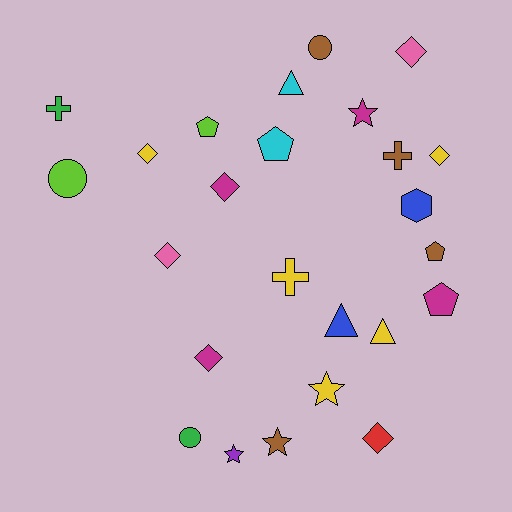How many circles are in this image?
There are 3 circles.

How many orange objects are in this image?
There are no orange objects.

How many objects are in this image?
There are 25 objects.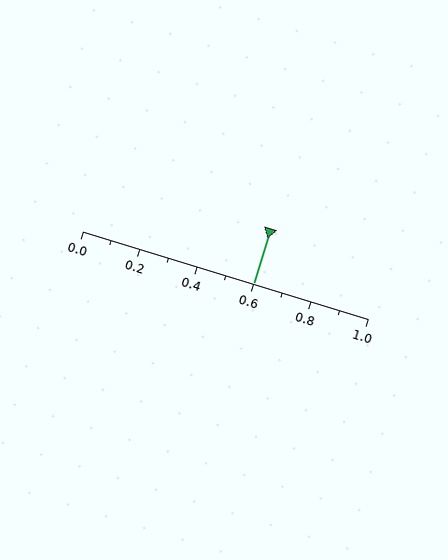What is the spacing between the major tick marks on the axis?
The major ticks are spaced 0.2 apart.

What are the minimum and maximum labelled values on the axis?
The axis runs from 0.0 to 1.0.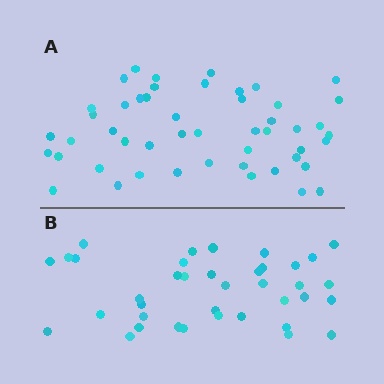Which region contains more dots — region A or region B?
Region A (the top region) has more dots.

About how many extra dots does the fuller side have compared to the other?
Region A has roughly 12 or so more dots than region B.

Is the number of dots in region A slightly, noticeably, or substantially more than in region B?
Region A has noticeably more, but not dramatically so. The ratio is roughly 1.3 to 1.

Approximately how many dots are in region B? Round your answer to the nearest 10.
About 40 dots. (The exact count is 38, which rounds to 40.)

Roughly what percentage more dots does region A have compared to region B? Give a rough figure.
About 30% more.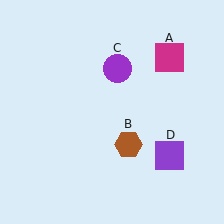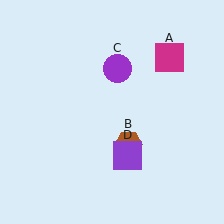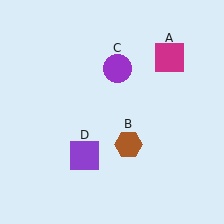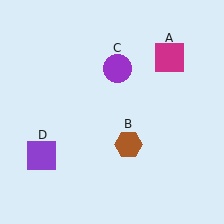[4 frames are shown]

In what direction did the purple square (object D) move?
The purple square (object D) moved left.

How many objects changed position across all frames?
1 object changed position: purple square (object D).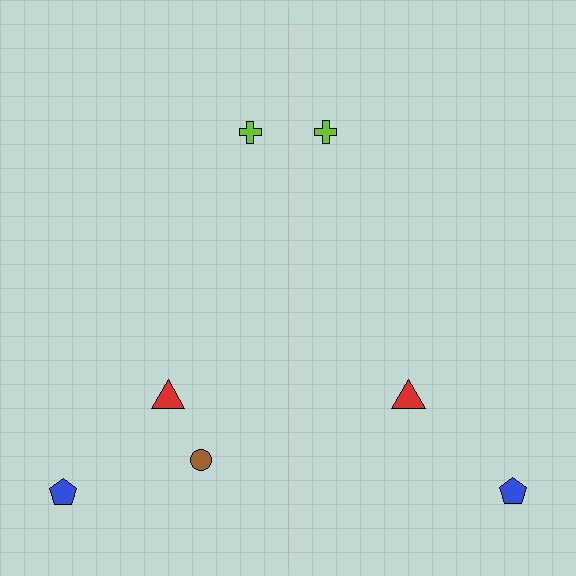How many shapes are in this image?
There are 7 shapes in this image.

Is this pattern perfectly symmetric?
No, the pattern is not perfectly symmetric. A brown circle is missing from the right side.